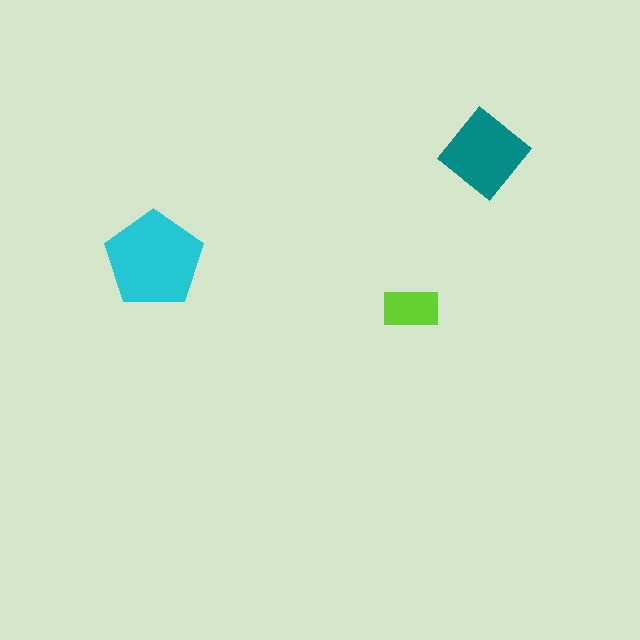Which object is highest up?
The teal diamond is topmost.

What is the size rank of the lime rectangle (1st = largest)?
3rd.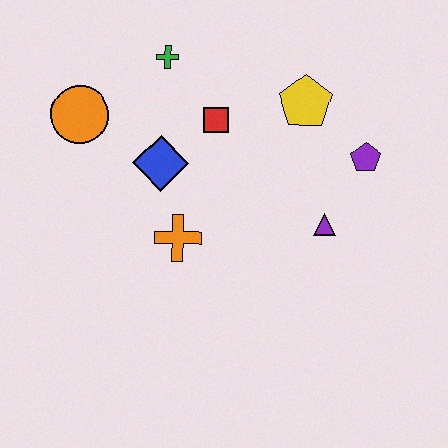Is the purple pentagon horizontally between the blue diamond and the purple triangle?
No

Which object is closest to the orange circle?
The blue diamond is closest to the orange circle.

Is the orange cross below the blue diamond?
Yes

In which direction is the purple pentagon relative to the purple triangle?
The purple pentagon is above the purple triangle.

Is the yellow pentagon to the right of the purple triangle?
No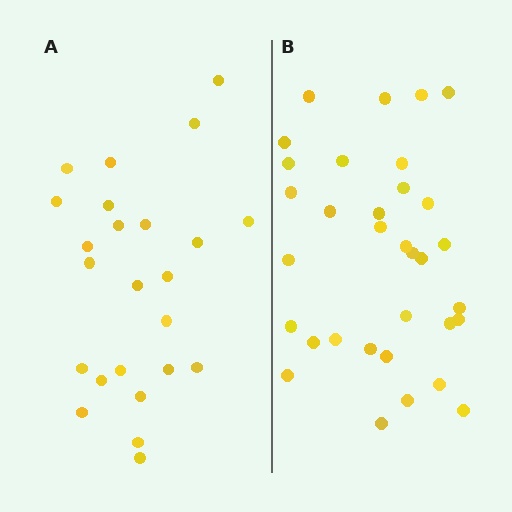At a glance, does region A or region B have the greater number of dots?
Region B (the right region) has more dots.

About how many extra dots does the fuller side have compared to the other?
Region B has roughly 8 or so more dots than region A.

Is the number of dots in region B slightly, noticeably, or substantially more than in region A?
Region B has noticeably more, but not dramatically so. The ratio is roughly 1.4 to 1.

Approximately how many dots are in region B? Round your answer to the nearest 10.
About 30 dots. (The exact count is 33, which rounds to 30.)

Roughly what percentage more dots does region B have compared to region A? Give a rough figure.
About 40% more.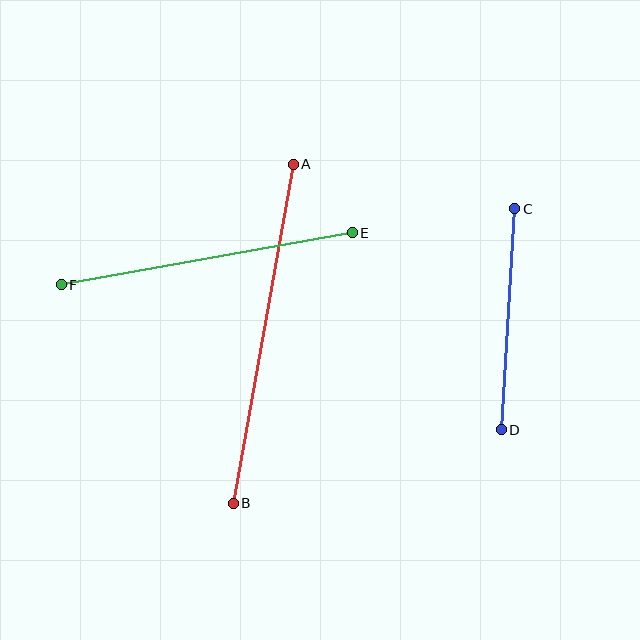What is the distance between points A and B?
The distance is approximately 344 pixels.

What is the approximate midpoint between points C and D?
The midpoint is at approximately (508, 319) pixels.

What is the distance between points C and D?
The distance is approximately 222 pixels.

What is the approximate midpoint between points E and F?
The midpoint is at approximately (207, 259) pixels.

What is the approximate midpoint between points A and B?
The midpoint is at approximately (263, 334) pixels.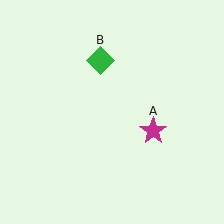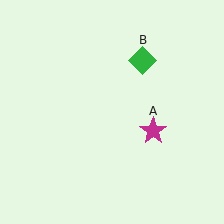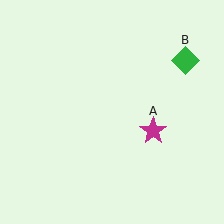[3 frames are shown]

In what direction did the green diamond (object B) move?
The green diamond (object B) moved right.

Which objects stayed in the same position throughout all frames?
Magenta star (object A) remained stationary.